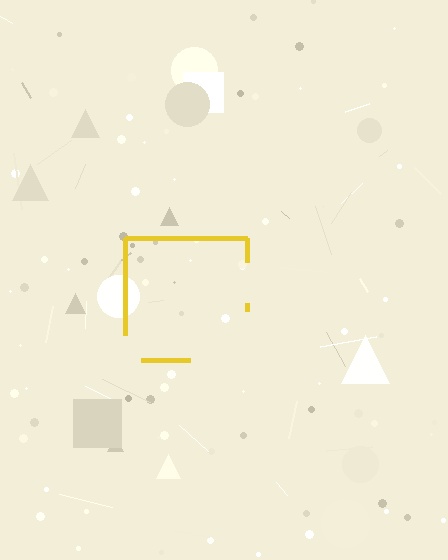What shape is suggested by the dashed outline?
The dashed outline suggests a square.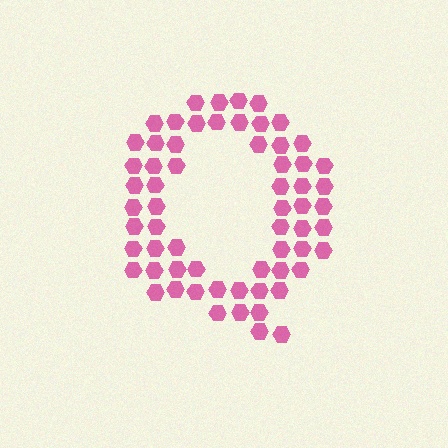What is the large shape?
The large shape is the letter Q.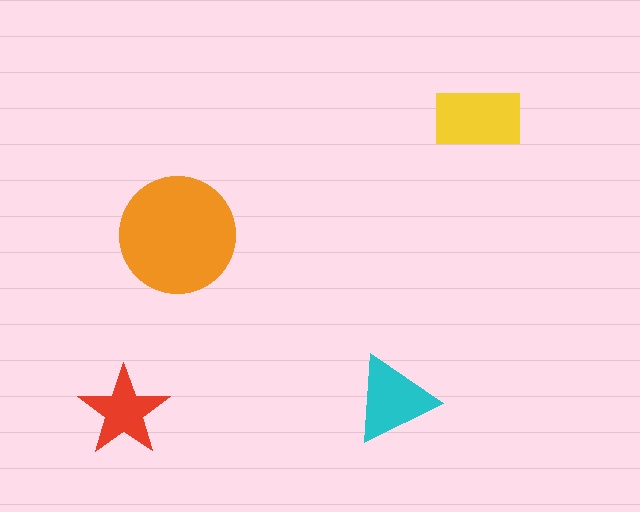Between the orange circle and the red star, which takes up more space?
The orange circle.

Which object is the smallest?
The red star.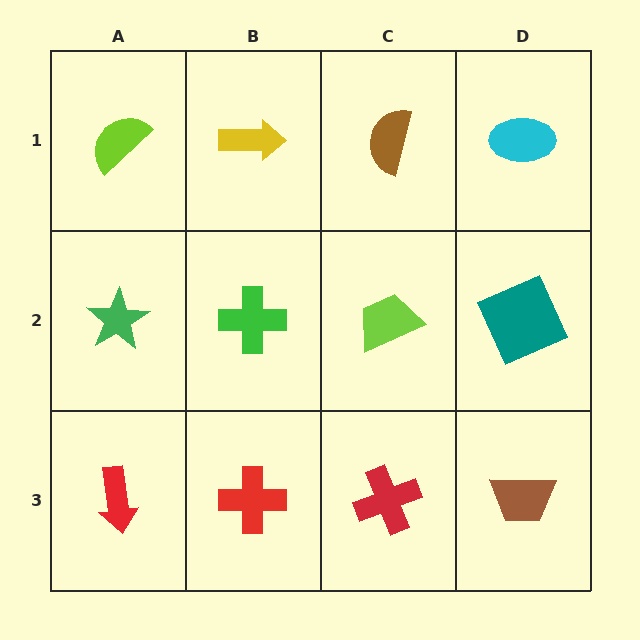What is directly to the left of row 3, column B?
A red arrow.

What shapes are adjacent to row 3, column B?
A green cross (row 2, column B), a red arrow (row 3, column A), a red cross (row 3, column C).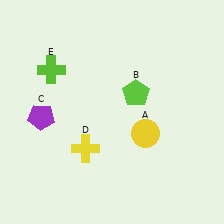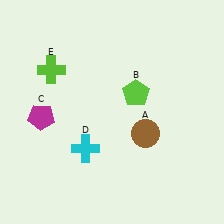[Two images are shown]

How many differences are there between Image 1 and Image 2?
There are 3 differences between the two images.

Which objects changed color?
A changed from yellow to brown. C changed from purple to magenta. D changed from yellow to cyan.